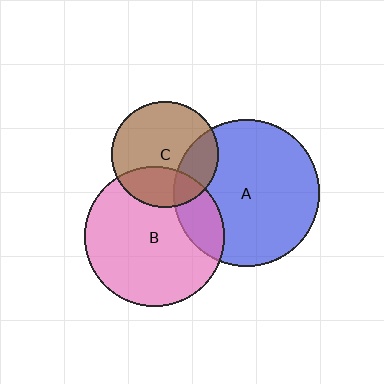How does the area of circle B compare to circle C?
Approximately 1.7 times.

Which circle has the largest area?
Circle A (blue).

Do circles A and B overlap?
Yes.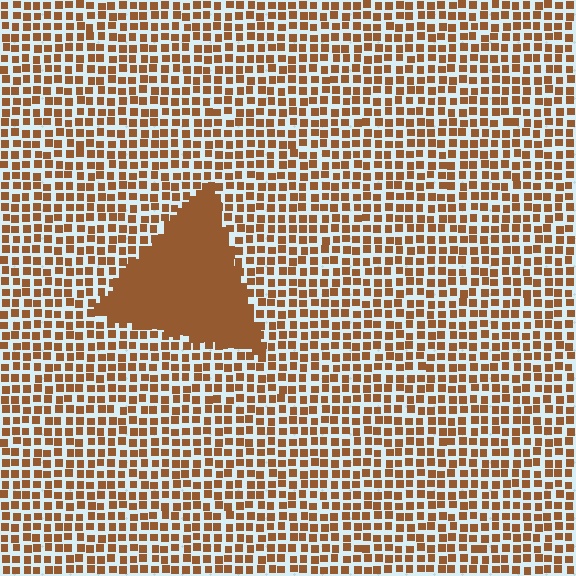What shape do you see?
I see a triangle.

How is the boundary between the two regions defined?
The boundary is defined by a change in element density (approximately 2.8x ratio). All elements are the same color, size, and shape.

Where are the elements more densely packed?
The elements are more densely packed inside the triangle boundary.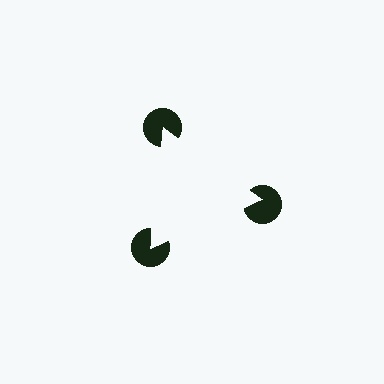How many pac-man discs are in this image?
There are 3 — one at each vertex of the illusory triangle.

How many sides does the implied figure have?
3 sides.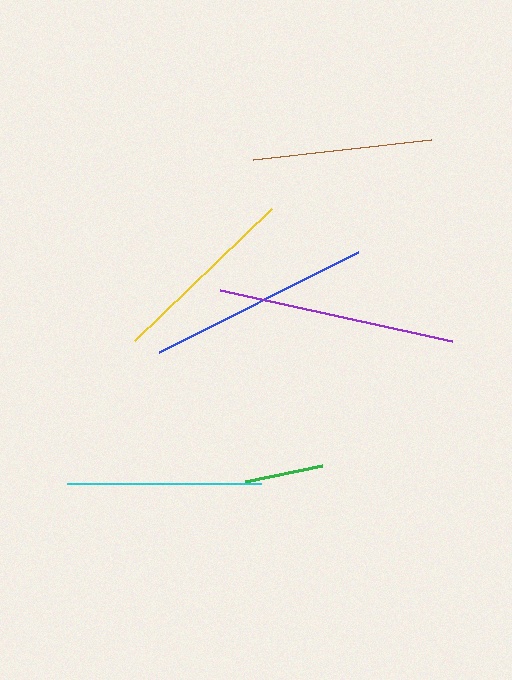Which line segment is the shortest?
The green line is the shortest at approximately 79 pixels.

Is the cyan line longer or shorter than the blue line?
The blue line is longer than the cyan line.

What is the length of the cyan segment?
The cyan segment is approximately 194 pixels long.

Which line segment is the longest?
The purple line is the longest at approximately 237 pixels.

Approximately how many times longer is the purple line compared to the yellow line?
The purple line is approximately 1.2 times the length of the yellow line.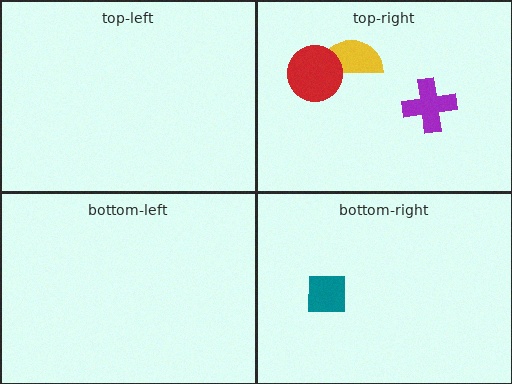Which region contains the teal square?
The bottom-right region.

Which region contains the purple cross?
The top-right region.